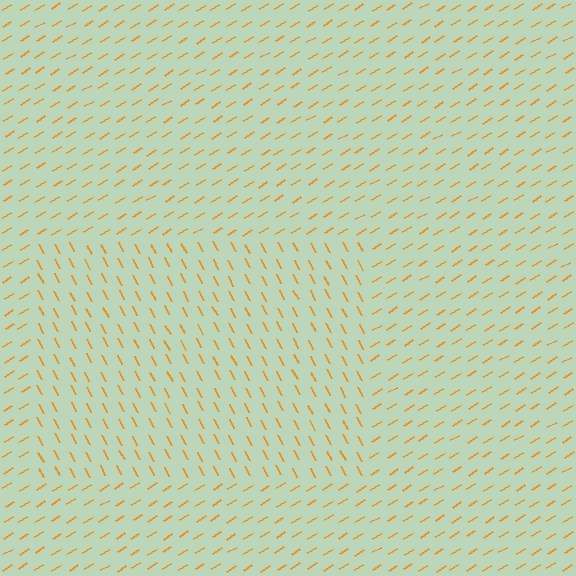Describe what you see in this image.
The image is filled with small orange line segments. A rectangle region in the image has lines oriented differently from the surrounding lines, creating a visible texture boundary.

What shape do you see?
I see a rectangle.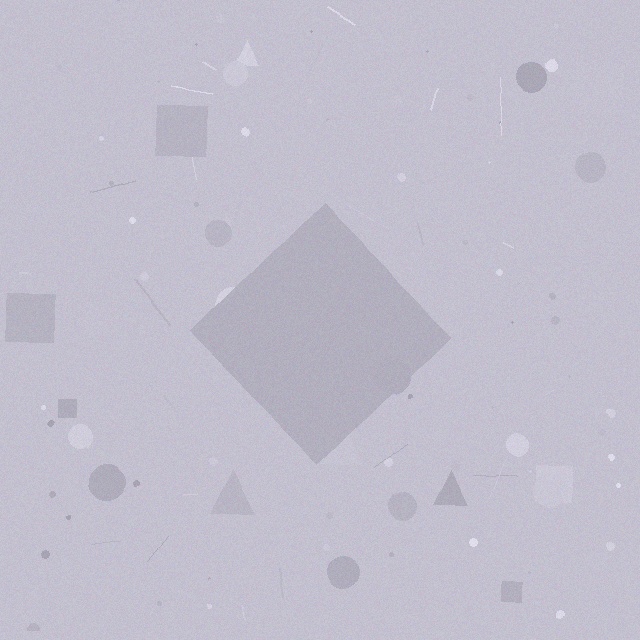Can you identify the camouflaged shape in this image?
The camouflaged shape is a diamond.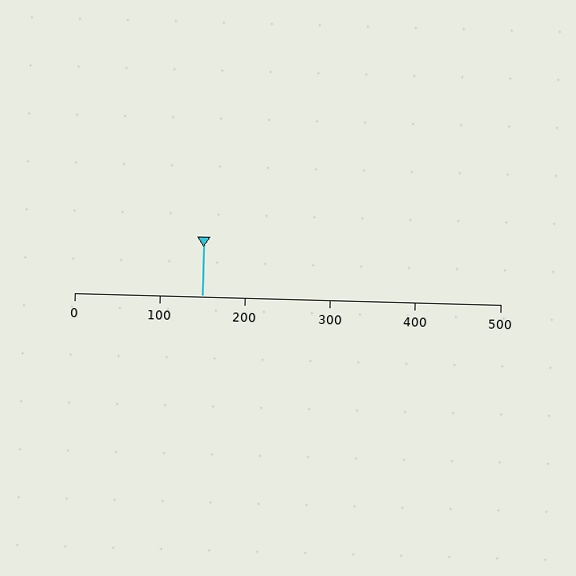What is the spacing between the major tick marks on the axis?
The major ticks are spaced 100 apart.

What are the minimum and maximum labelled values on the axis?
The axis runs from 0 to 500.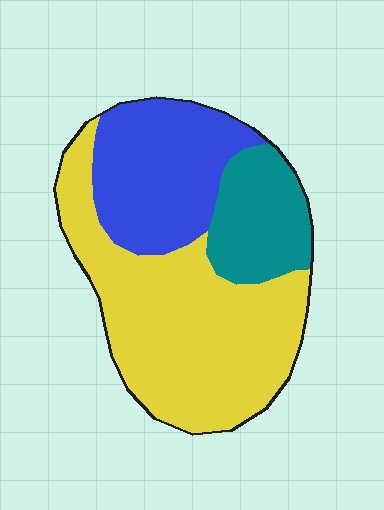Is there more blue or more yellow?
Yellow.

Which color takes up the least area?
Teal, at roughly 20%.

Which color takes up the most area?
Yellow, at roughly 55%.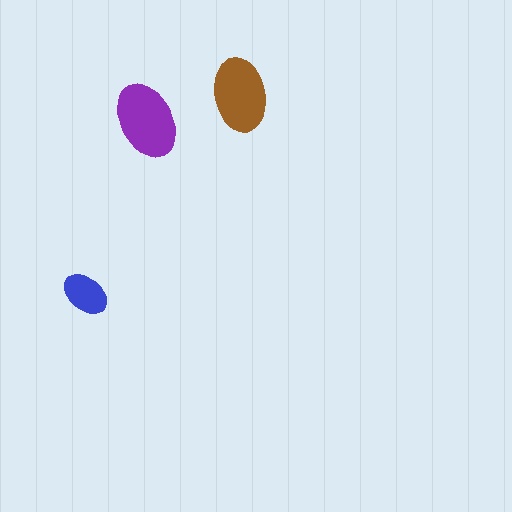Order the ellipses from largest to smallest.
the purple one, the brown one, the blue one.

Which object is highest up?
The brown ellipse is topmost.